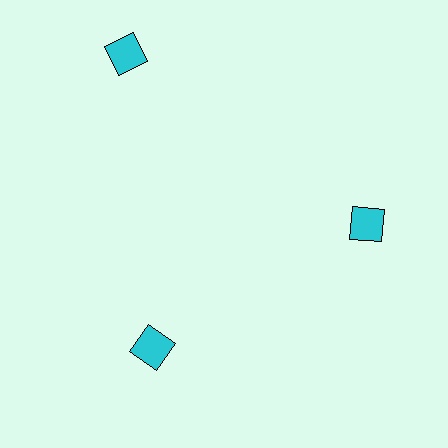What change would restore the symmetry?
The symmetry would be restored by moving it inward, back onto the ring so that all 3 diamonds sit at equal angles and equal distance from the center.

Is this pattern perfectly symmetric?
No. The 3 cyan diamonds are arranged in a ring, but one element near the 11 o'clock position is pushed outward from the center, breaking the 3-fold rotational symmetry.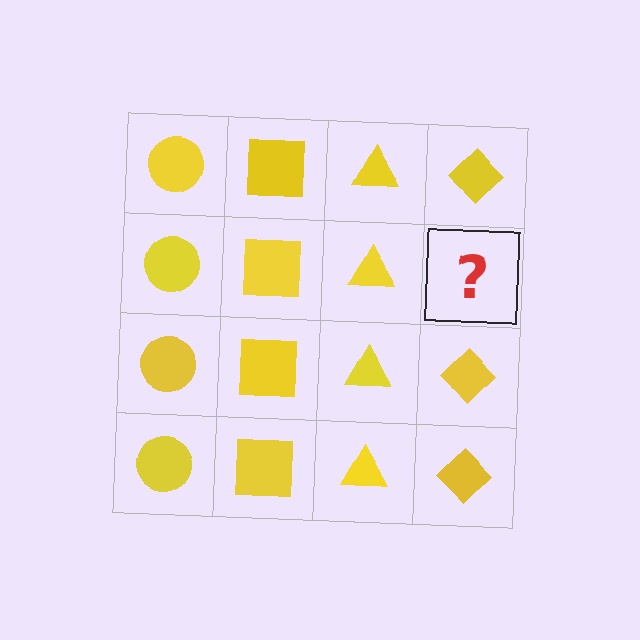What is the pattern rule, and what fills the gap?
The rule is that each column has a consistent shape. The gap should be filled with a yellow diamond.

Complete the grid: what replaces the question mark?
The question mark should be replaced with a yellow diamond.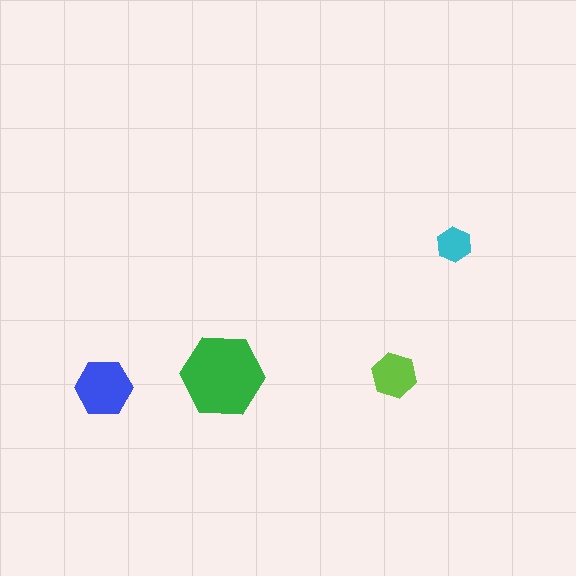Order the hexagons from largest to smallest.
the green one, the blue one, the lime one, the cyan one.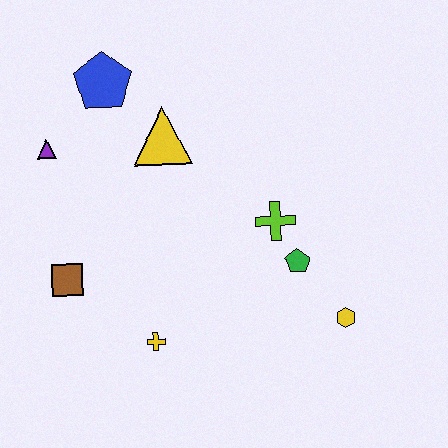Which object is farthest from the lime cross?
The purple triangle is farthest from the lime cross.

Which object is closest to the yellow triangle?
The blue pentagon is closest to the yellow triangle.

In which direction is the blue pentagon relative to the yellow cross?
The blue pentagon is above the yellow cross.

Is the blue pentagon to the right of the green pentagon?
No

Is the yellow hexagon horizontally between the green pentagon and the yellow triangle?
No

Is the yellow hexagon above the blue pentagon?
No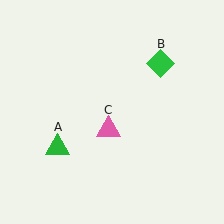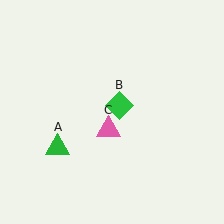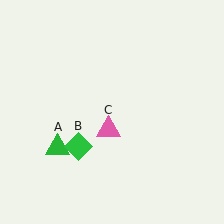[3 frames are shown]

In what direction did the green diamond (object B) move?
The green diamond (object B) moved down and to the left.